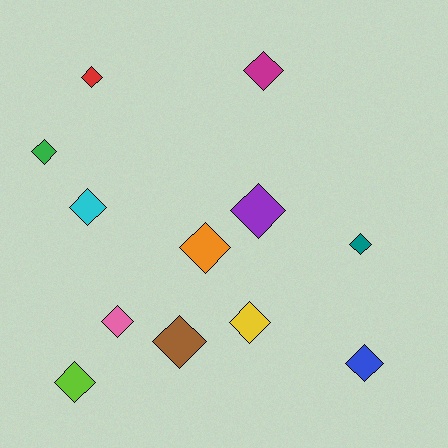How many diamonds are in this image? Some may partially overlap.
There are 12 diamonds.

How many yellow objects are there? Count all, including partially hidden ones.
There is 1 yellow object.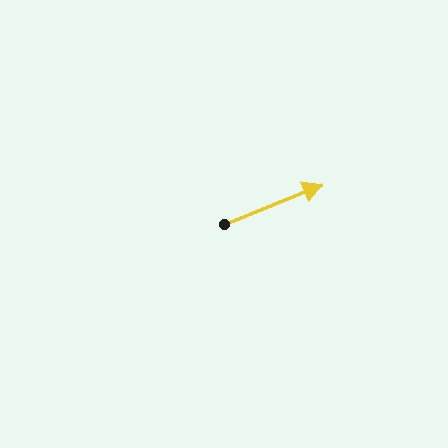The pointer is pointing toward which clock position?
Roughly 2 o'clock.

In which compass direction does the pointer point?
East.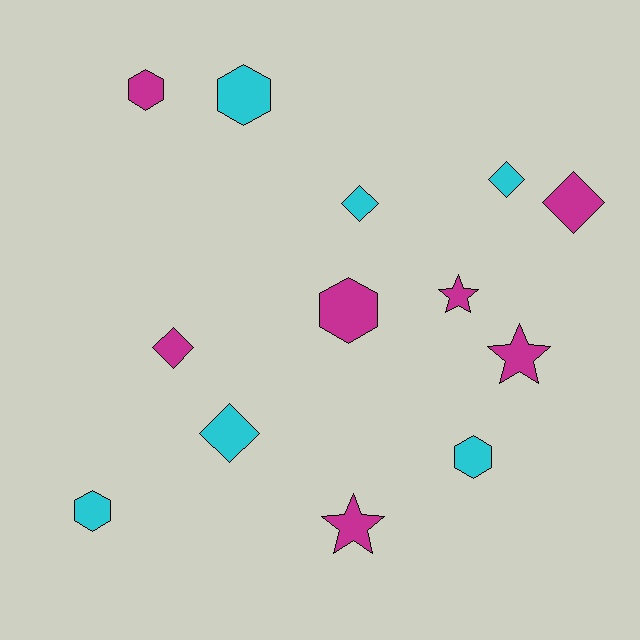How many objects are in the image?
There are 13 objects.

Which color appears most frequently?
Magenta, with 7 objects.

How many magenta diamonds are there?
There are 2 magenta diamonds.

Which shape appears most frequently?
Hexagon, with 5 objects.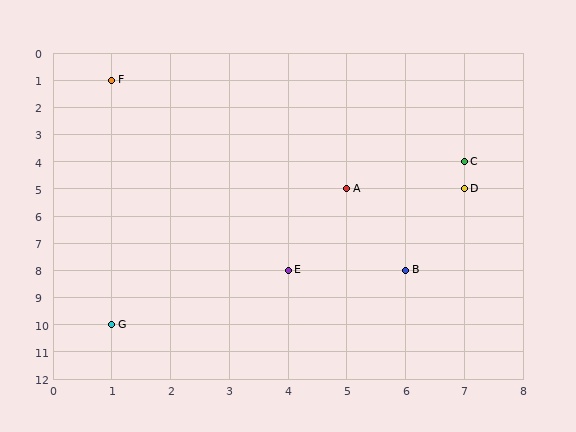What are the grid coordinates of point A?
Point A is at grid coordinates (5, 5).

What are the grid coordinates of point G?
Point G is at grid coordinates (1, 10).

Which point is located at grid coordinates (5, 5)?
Point A is at (5, 5).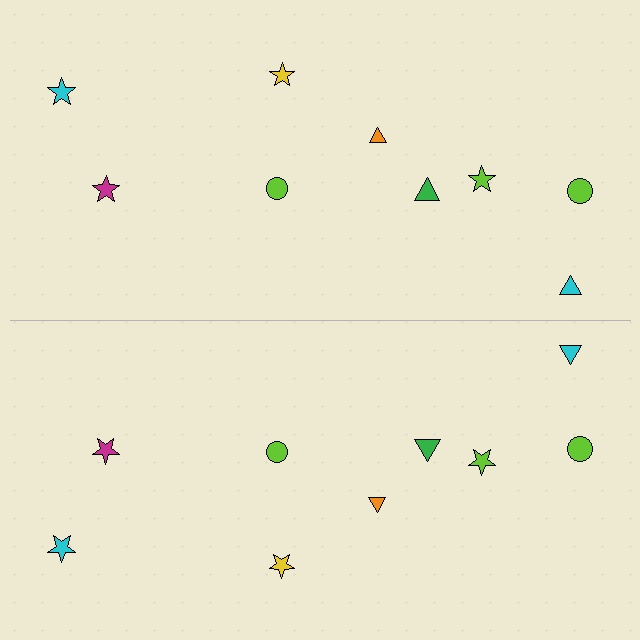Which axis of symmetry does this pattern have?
The pattern has a horizontal axis of symmetry running through the center of the image.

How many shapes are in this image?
There are 18 shapes in this image.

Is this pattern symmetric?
Yes, this pattern has bilateral (reflection) symmetry.